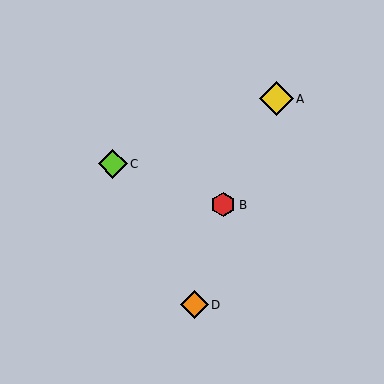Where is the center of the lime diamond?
The center of the lime diamond is at (113, 164).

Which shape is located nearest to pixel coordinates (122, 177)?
The lime diamond (labeled C) at (113, 164) is nearest to that location.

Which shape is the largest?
The yellow diamond (labeled A) is the largest.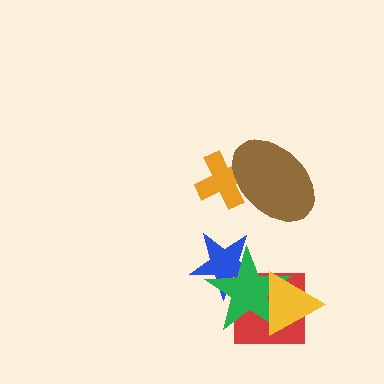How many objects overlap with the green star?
3 objects overlap with the green star.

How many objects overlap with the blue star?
2 objects overlap with the blue star.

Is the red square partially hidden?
Yes, it is partially covered by another shape.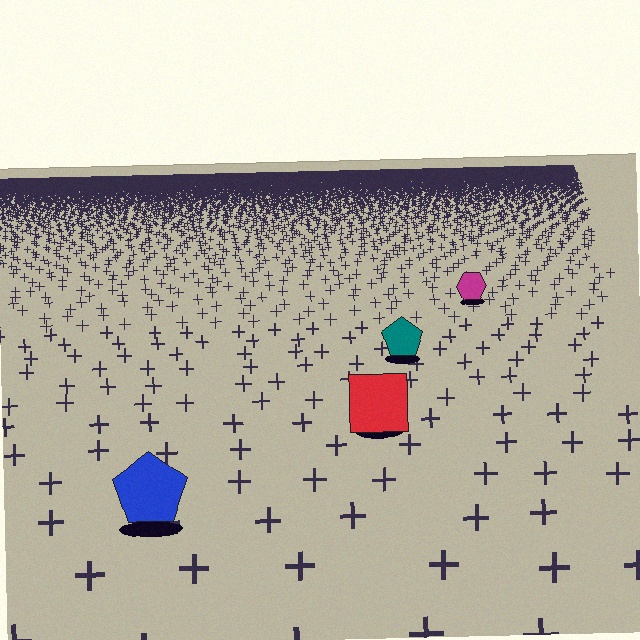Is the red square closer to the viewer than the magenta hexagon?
Yes. The red square is closer — you can tell from the texture gradient: the ground texture is coarser near it.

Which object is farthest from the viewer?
The magenta hexagon is farthest from the viewer. It appears smaller and the ground texture around it is denser.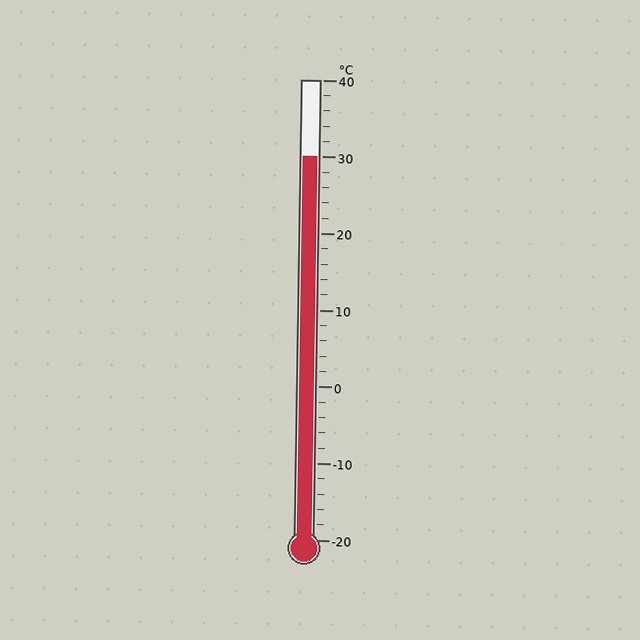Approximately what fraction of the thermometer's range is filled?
The thermometer is filled to approximately 85% of its range.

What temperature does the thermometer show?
The thermometer shows approximately 30°C.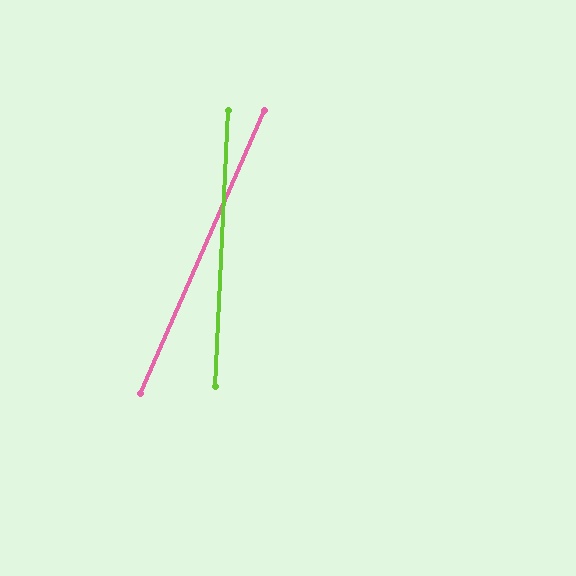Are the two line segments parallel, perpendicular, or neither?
Neither parallel nor perpendicular — they differ by about 21°.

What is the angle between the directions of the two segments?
Approximately 21 degrees.